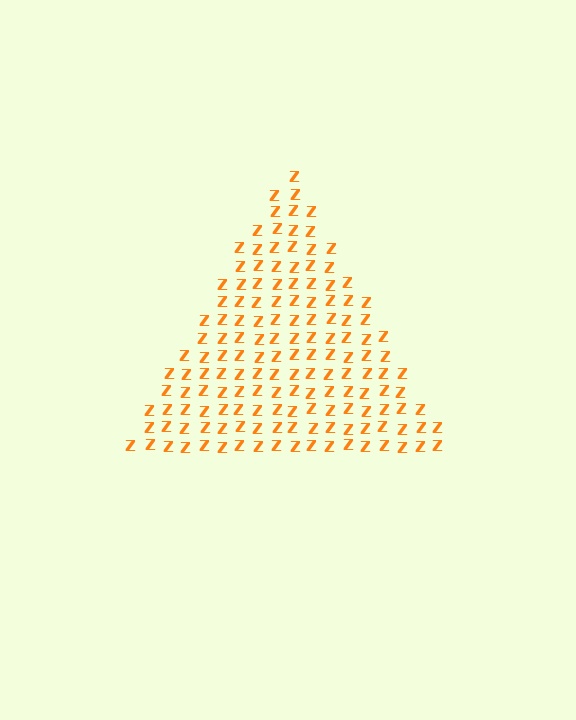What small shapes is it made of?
It is made of small letter Z's.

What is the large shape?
The large shape is a triangle.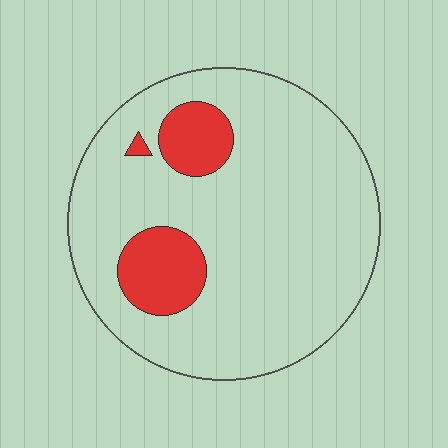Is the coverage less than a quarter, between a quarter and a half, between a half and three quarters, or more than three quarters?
Less than a quarter.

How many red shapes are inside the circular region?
3.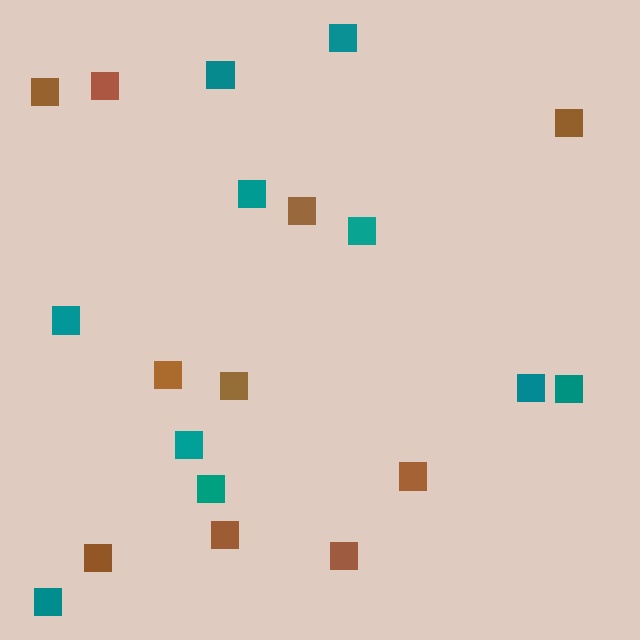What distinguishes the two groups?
There are 2 groups: one group of brown squares (10) and one group of teal squares (10).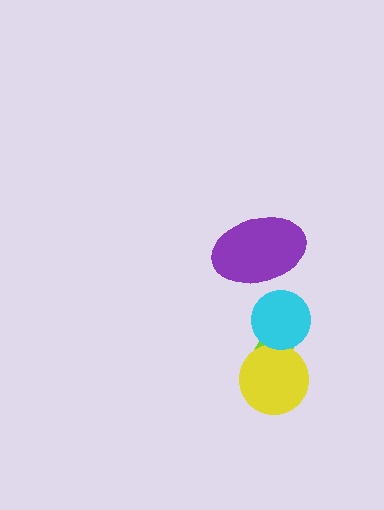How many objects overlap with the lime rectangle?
2 objects overlap with the lime rectangle.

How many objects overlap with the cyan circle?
1 object overlaps with the cyan circle.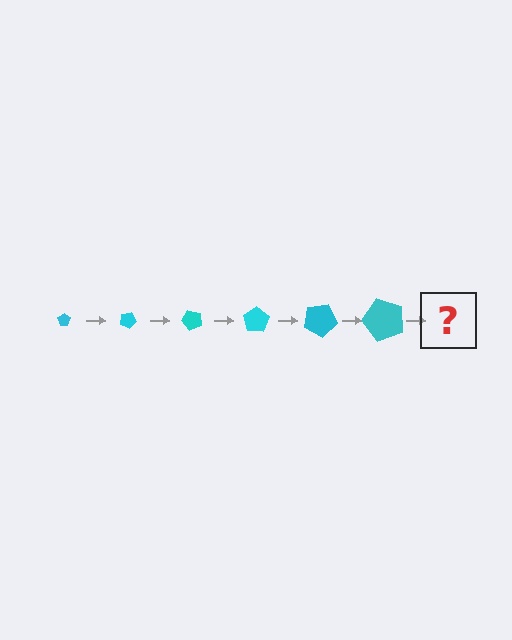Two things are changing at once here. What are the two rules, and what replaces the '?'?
The two rules are that the pentagon grows larger each step and it rotates 25 degrees each step. The '?' should be a pentagon, larger than the previous one and rotated 150 degrees from the start.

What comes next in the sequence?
The next element should be a pentagon, larger than the previous one and rotated 150 degrees from the start.